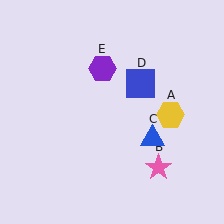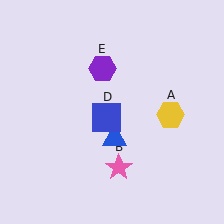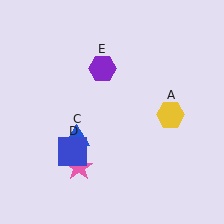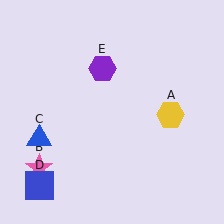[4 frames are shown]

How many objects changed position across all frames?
3 objects changed position: pink star (object B), blue triangle (object C), blue square (object D).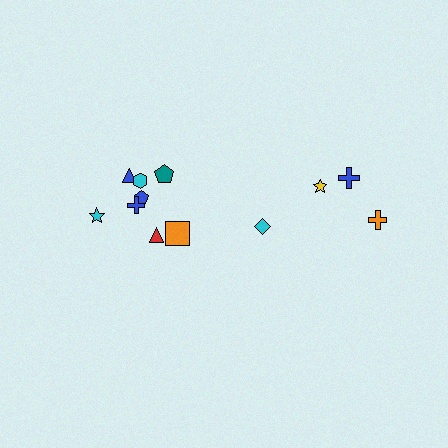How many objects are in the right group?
There are 4 objects.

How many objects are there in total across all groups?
There are 12 objects.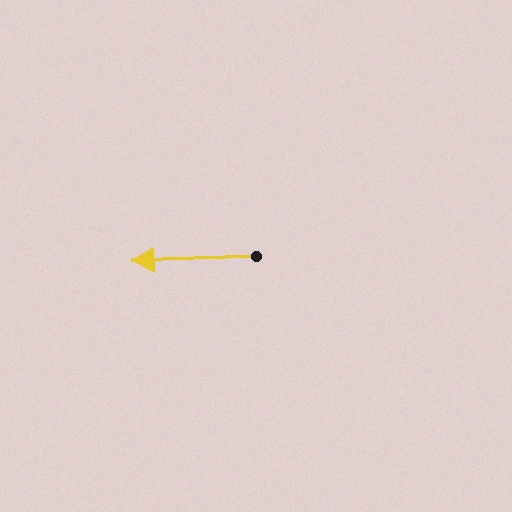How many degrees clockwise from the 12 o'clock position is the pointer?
Approximately 268 degrees.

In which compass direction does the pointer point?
West.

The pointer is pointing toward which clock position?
Roughly 9 o'clock.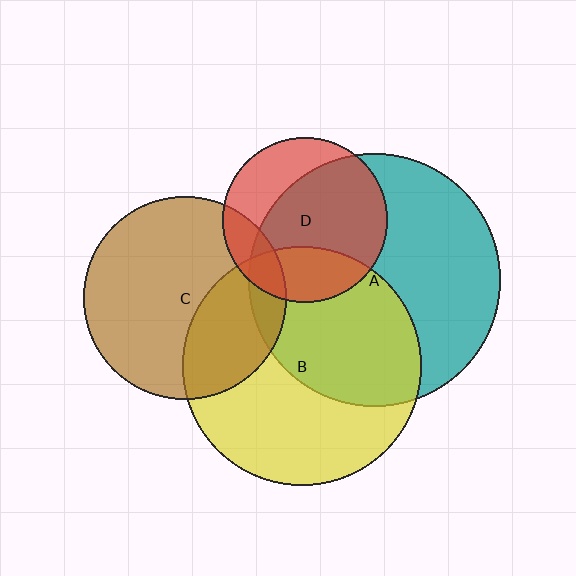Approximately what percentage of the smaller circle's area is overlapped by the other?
Approximately 45%.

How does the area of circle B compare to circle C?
Approximately 1.4 times.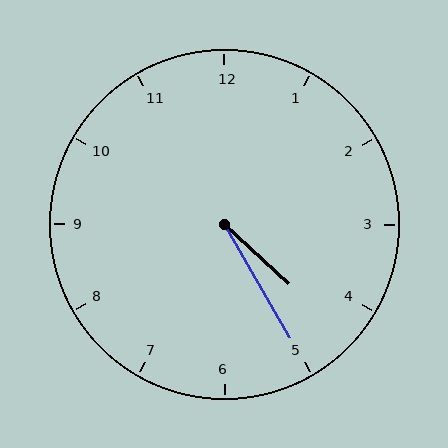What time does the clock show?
4:25.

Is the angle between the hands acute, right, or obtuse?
It is acute.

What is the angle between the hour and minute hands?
Approximately 18 degrees.